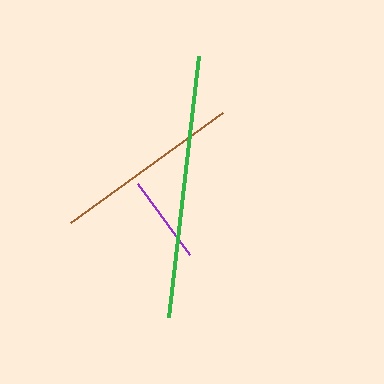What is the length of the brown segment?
The brown segment is approximately 187 pixels long.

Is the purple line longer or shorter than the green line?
The green line is longer than the purple line.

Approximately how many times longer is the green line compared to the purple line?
The green line is approximately 3.0 times the length of the purple line.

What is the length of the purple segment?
The purple segment is approximately 88 pixels long.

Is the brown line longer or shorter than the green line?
The green line is longer than the brown line.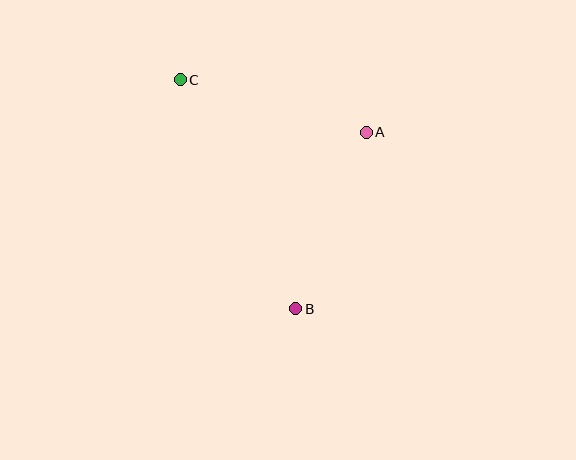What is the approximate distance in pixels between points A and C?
The distance between A and C is approximately 193 pixels.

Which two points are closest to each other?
Points A and B are closest to each other.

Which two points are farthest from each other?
Points B and C are farthest from each other.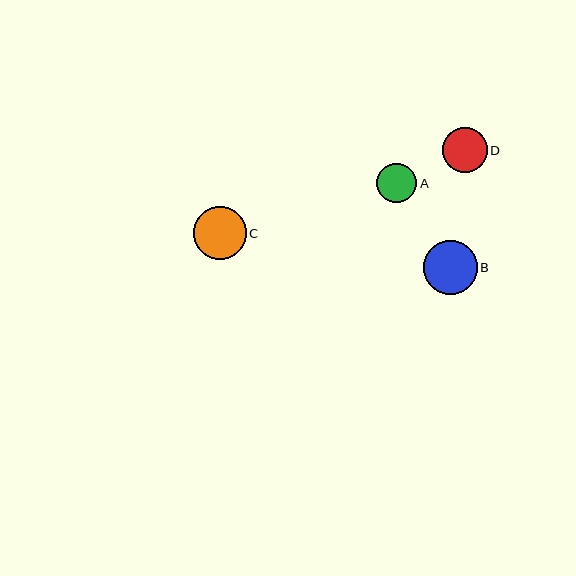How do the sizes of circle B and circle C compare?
Circle B and circle C are approximately the same size.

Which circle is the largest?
Circle B is the largest with a size of approximately 54 pixels.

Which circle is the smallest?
Circle A is the smallest with a size of approximately 40 pixels.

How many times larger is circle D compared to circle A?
Circle D is approximately 1.1 times the size of circle A.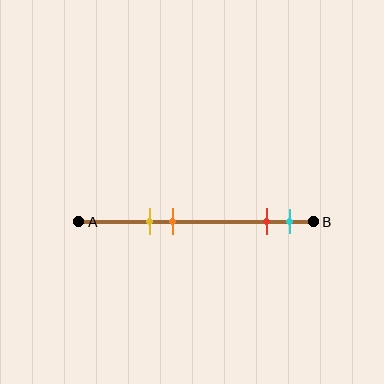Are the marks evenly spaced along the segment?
No, the marks are not evenly spaced.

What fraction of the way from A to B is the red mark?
The red mark is approximately 80% (0.8) of the way from A to B.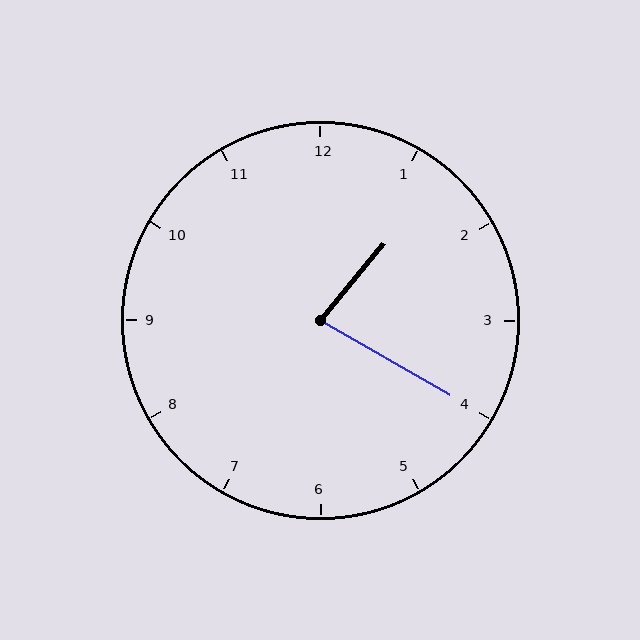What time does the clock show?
1:20.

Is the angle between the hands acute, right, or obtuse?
It is acute.